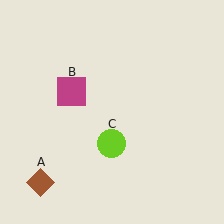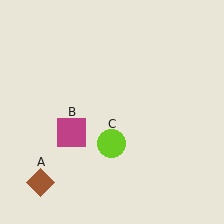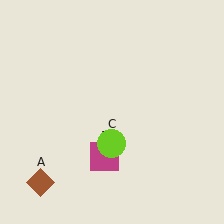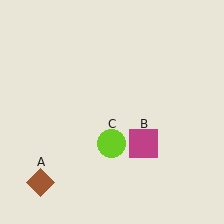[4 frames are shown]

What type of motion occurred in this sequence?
The magenta square (object B) rotated counterclockwise around the center of the scene.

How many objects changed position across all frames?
1 object changed position: magenta square (object B).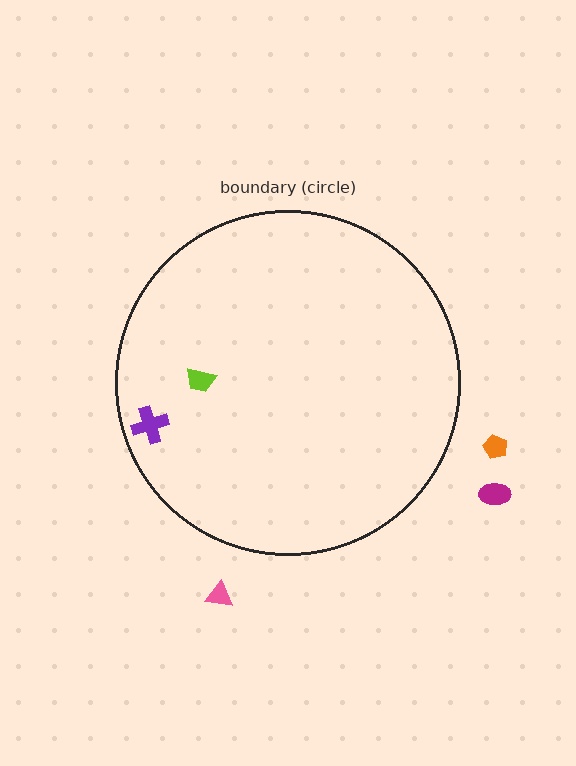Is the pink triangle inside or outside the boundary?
Outside.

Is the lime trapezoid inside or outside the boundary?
Inside.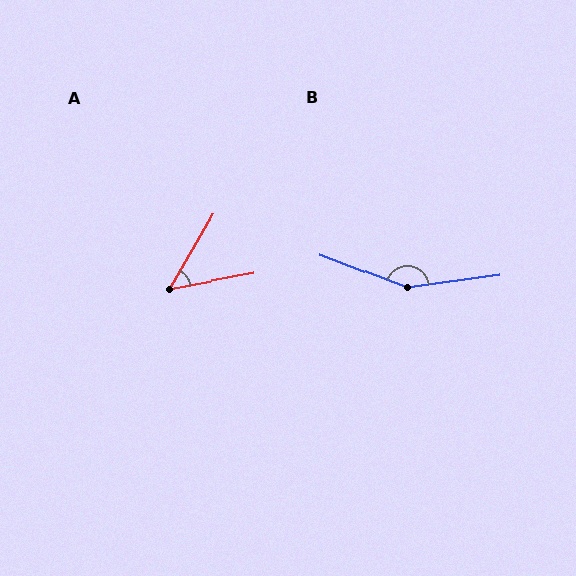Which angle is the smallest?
A, at approximately 49 degrees.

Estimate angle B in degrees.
Approximately 151 degrees.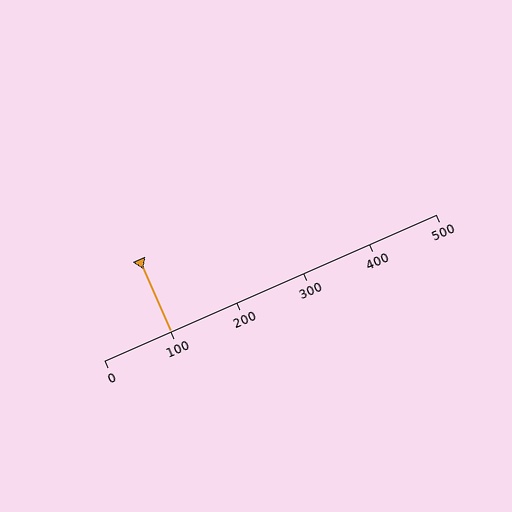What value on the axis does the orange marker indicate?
The marker indicates approximately 100.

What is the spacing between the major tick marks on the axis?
The major ticks are spaced 100 apart.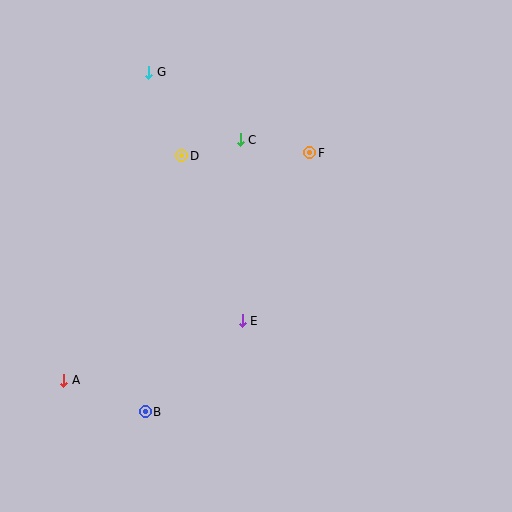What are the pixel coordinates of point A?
Point A is at (64, 380).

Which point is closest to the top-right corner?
Point F is closest to the top-right corner.